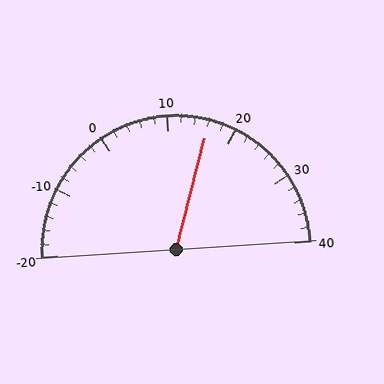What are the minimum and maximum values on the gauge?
The gauge ranges from -20 to 40.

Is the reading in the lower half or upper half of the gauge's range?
The reading is in the upper half of the range (-20 to 40).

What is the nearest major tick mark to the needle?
The nearest major tick mark is 20.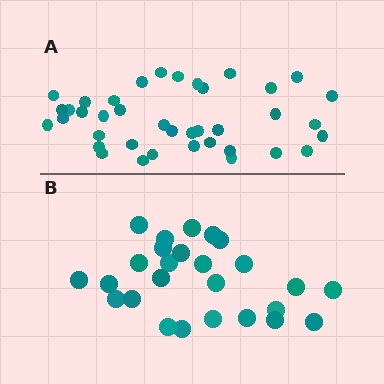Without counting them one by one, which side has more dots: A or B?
Region A (the top region) has more dots.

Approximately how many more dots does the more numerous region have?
Region A has approximately 15 more dots than region B.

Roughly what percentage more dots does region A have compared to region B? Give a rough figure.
About 50% more.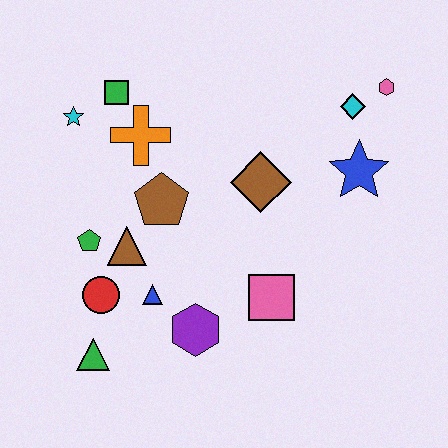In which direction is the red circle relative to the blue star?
The red circle is to the left of the blue star.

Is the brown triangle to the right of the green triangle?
Yes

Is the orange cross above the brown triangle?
Yes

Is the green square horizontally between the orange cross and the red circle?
Yes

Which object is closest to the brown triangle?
The green pentagon is closest to the brown triangle.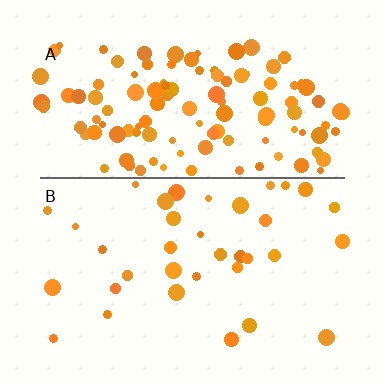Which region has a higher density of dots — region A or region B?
A (the top).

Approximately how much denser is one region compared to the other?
Approximately 3.3× — region A over region B.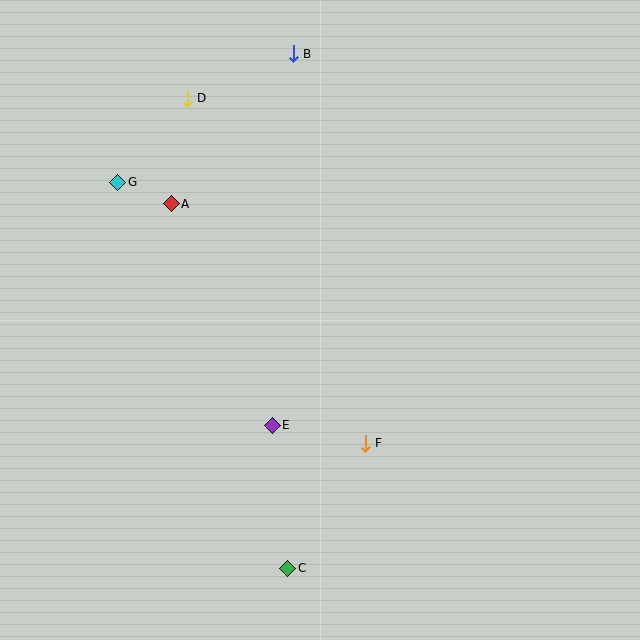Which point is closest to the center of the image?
Point E at (272, 425) is closest to the center.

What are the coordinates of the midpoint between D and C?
The midpoint between D and C is at (238, 333).